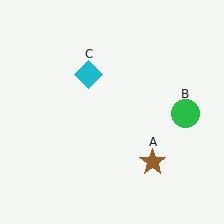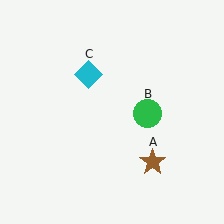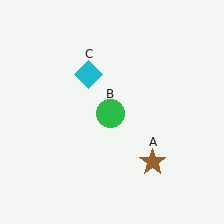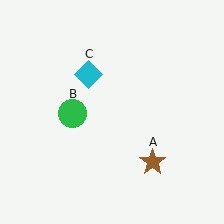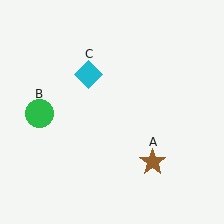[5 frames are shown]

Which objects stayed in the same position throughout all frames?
Brown star (object A) and cyan diamond (object C) remained stationary.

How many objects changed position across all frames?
1 object changed position: green circle (object B).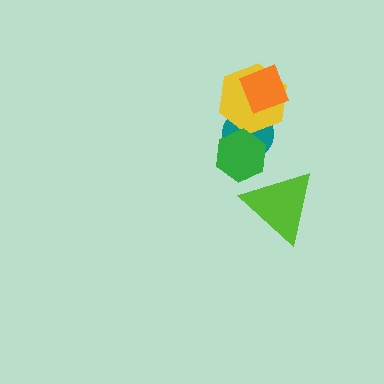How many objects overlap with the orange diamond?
1 object overlaps with the orange diamond.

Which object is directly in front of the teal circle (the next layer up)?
The yellow hexagon is directly in front of the teal circle.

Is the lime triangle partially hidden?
Yes, it is partially covered by another shape.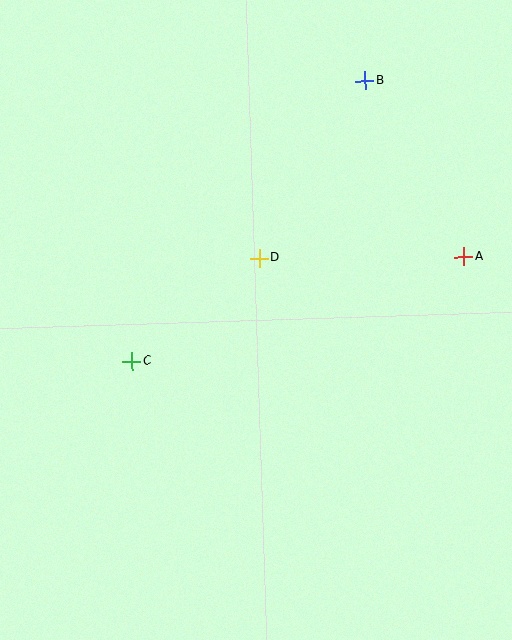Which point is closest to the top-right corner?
Point B is closest to the top-right corner.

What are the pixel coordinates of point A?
Point A is at (464, 256).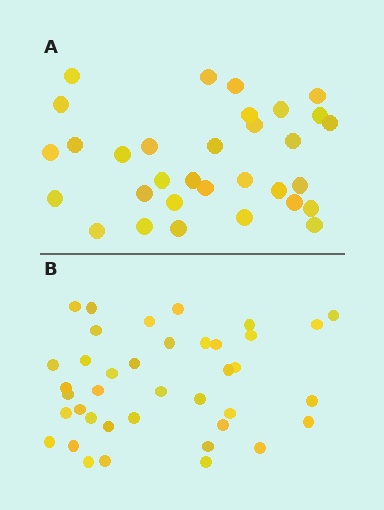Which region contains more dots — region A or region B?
Region B (the bottom region) has more dots.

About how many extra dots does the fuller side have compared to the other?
Region B has roughly 8 or so more dots than region A.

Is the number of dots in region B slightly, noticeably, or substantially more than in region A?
Region B has only slightly more — the two regions are fairly close. The ratio is roughly 1.2 to 1.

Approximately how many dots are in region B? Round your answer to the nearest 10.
About 40 dots. (The exact count is 39, which rounds to 40.)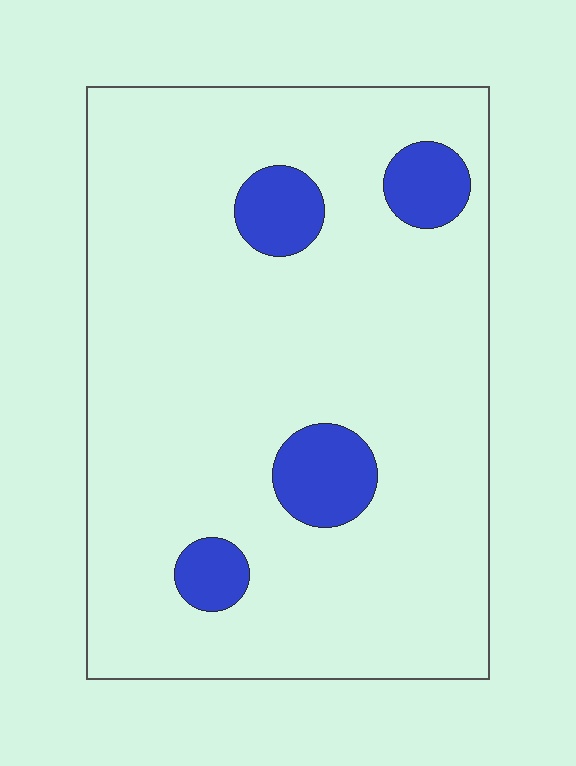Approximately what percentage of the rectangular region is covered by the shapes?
Approximately 10%.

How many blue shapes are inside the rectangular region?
4.